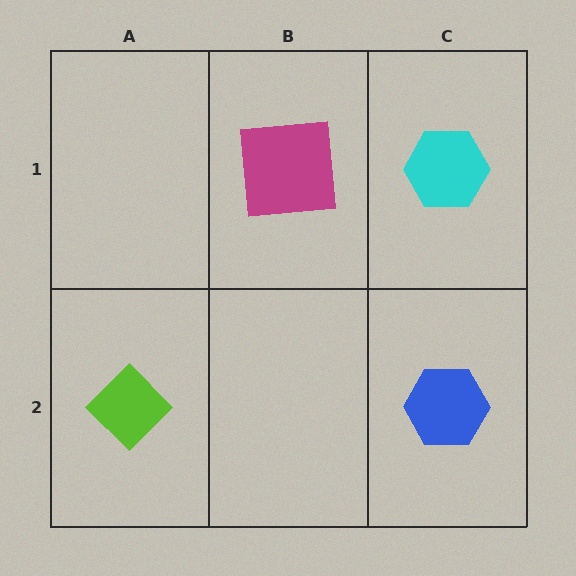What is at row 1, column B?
A magenta square.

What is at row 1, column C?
A cyan hexagon.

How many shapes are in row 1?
2 shapes.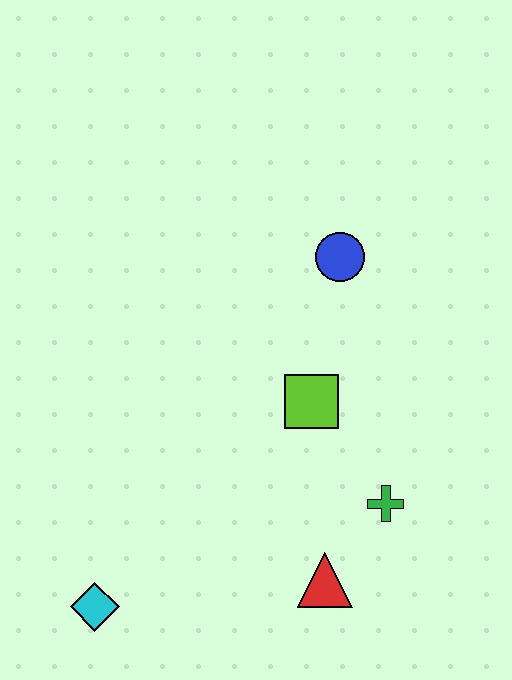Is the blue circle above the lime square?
Yes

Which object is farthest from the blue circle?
The cyan diamond is farthest from the blue circle.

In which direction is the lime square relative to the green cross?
The lime square is above the green cross.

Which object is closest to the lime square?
The green cross is closest to the lime square.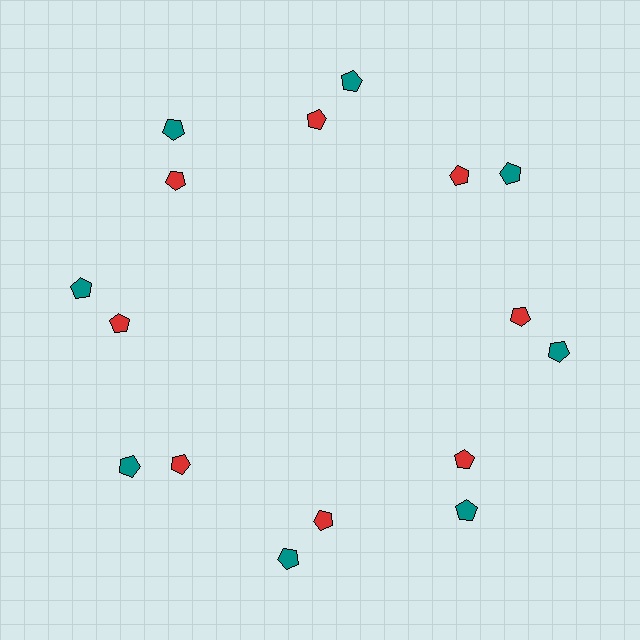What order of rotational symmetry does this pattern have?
This pattern has 8-fold rotational symmetry.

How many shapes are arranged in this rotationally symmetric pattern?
There are 16 shapes, arranged in 8 groups of 2.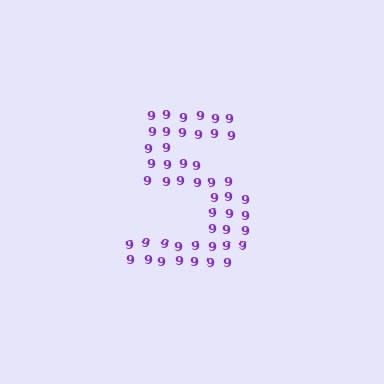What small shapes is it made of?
It is made of small digit 9's.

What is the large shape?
The large shape is the digit 5.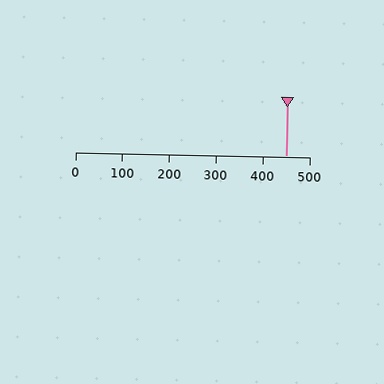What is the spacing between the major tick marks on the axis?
The major ticks are spaced 100 apart.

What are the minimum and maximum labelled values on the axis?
The axis runs from 0 to 500.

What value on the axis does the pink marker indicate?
The marker indicates approximately 450.